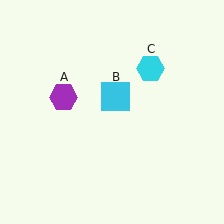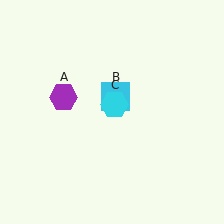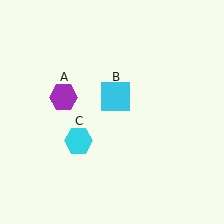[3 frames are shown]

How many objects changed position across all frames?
1 object changed position: cyan hexagon (object C).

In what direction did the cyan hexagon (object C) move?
The cyan hexagon (object C) moved down and to the left.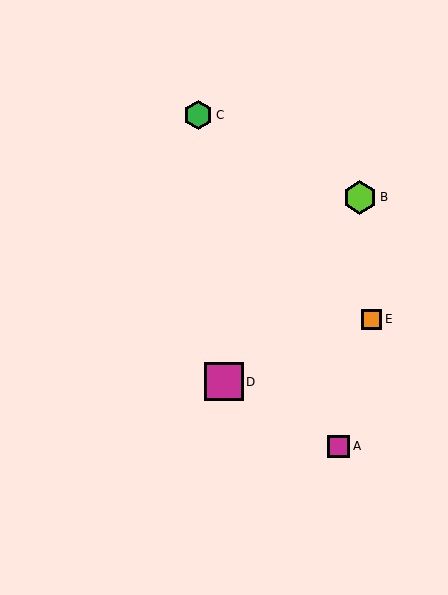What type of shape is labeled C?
Shape C is a green hexagon.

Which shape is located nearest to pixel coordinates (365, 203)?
The lime hexagon (labeled B) at (360, 197) is nearest to that location.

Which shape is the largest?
The magenta square (labeled D) is the largest.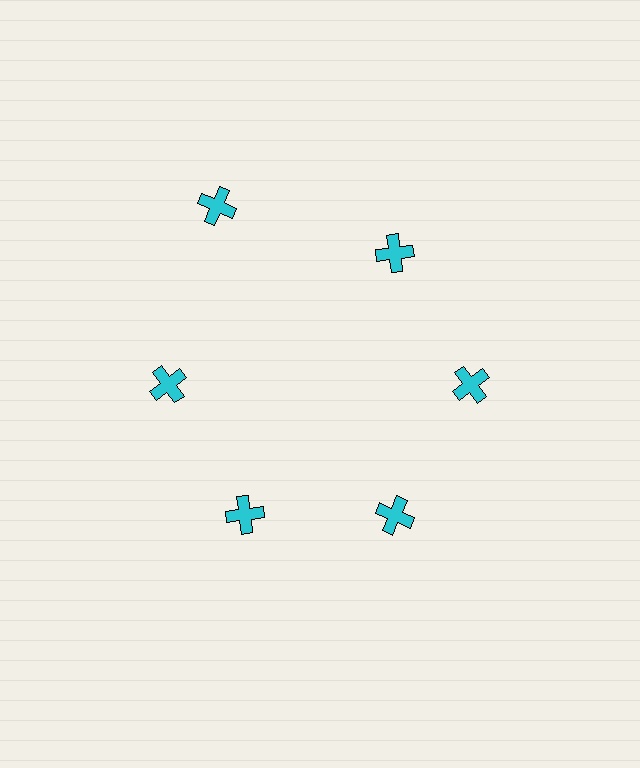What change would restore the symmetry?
The symmetry would be restored by moving it inward, back onto the ring so that all 6 crosses sit at equal angles and equal distance from the center.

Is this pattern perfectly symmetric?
No. The 6 cyan crosses are arranged in a ring, but one element near the 11 o'clock position is pushed outward from the center, breaking the 6-fold rotational symmetry.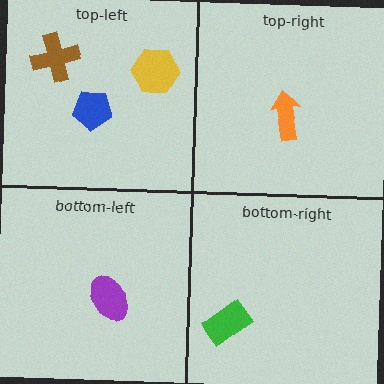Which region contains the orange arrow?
The top-right region.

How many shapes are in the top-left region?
3.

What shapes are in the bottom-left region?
The purple ellipse.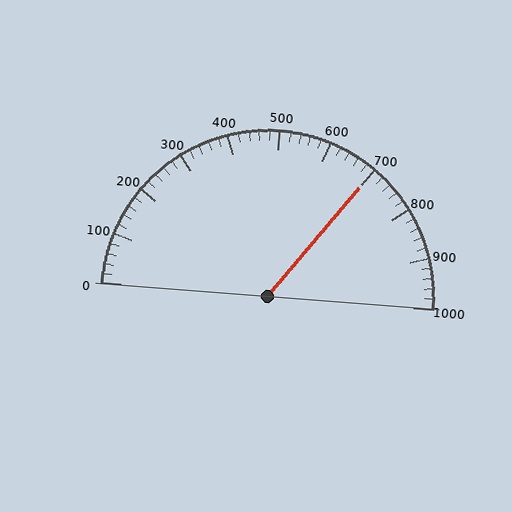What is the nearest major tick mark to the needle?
The nearest major tick mark is 700.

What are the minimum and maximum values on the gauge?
The gauge ranges from 0 to 1000.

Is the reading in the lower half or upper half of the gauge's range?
The reading is in the upper half of the range (0 to 1000).